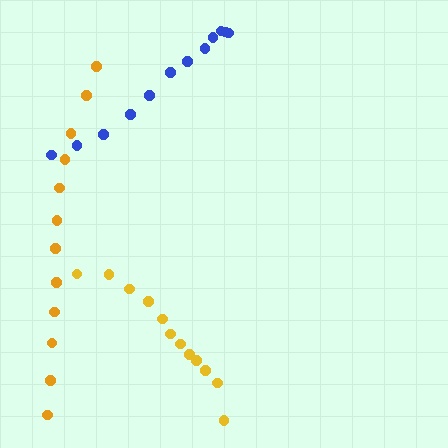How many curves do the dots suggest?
There are 3 distinct paths.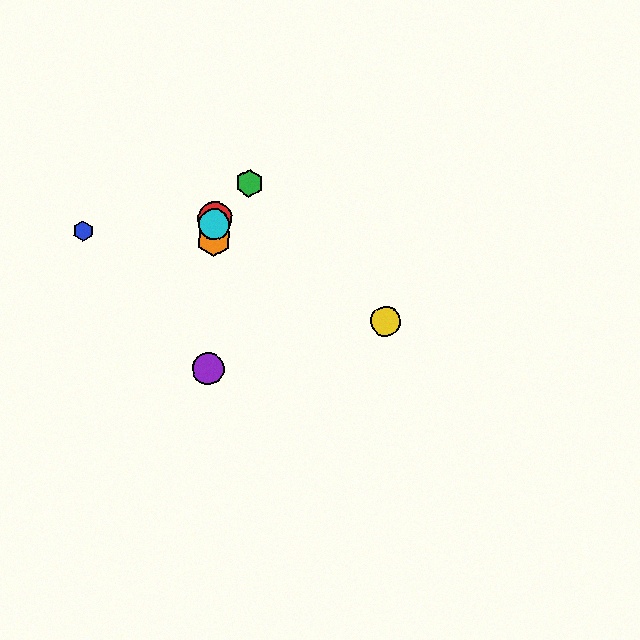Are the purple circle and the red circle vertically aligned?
Yes, both are at x≈208.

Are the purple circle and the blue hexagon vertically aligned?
No, the purple circle is at x≈208 and the blue hexagon is at x≈83.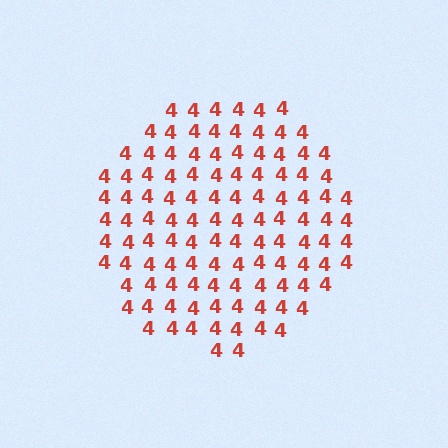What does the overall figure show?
The overall figure shows a circle.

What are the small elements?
The small elements are digit 4's.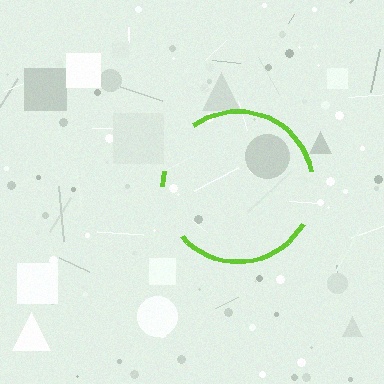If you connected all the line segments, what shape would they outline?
They would outline a circle.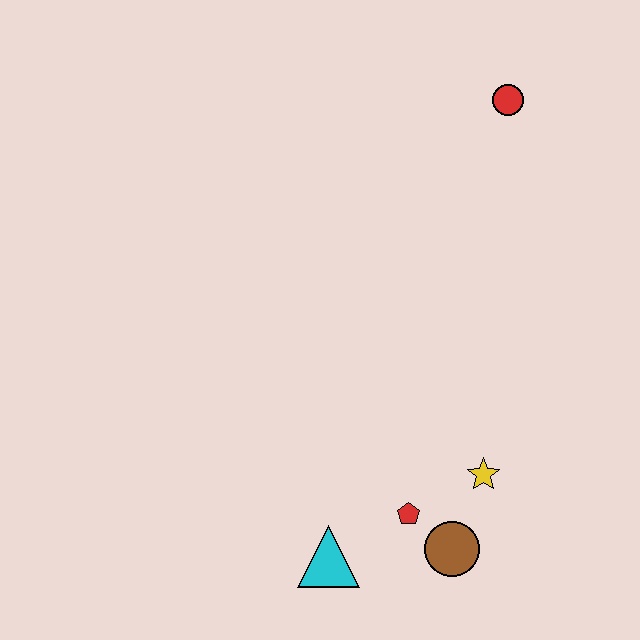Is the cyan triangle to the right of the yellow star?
No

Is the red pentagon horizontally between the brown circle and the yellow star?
No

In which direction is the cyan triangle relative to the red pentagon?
The cyan triangle is to the left of the red pentagon.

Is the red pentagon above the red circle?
No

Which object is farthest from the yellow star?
The red circle is farthest from the yellow star.